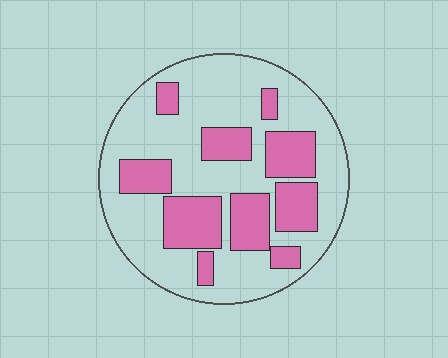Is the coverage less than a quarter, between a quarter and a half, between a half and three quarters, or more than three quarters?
Between a quarter and a half.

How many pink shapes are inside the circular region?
10.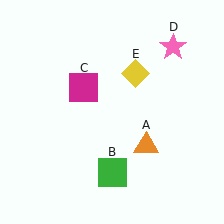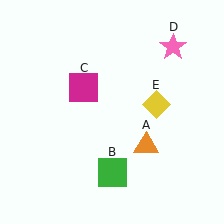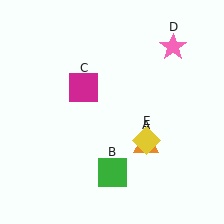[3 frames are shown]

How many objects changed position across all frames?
1 object changed position: yellow diamond (object E).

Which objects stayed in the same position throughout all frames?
Orange triangle (object A) and green square (object B) and magenta square (object C) and pink star (object D) remained stationary.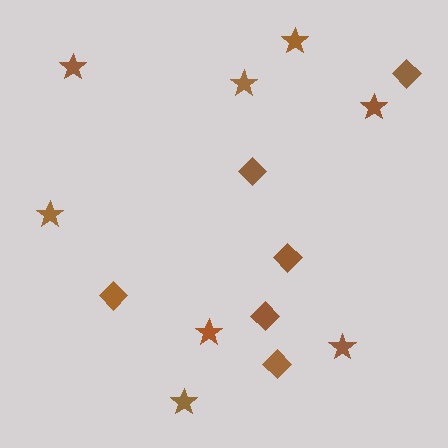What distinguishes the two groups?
There are 2 groups: one group of diamonds (6) and one group of stars (8).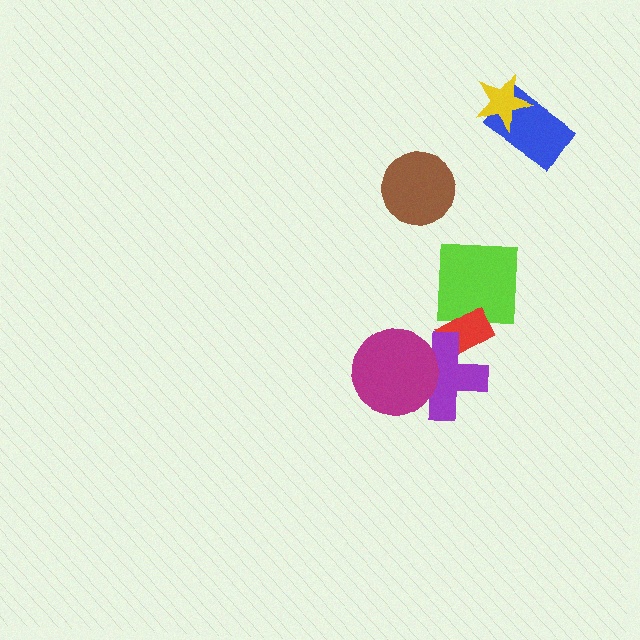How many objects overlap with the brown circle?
0 objects overlap with the brown circle.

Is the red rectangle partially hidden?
Yes, it is partially covered by another shape.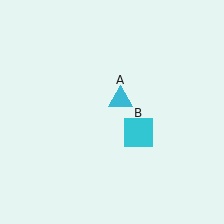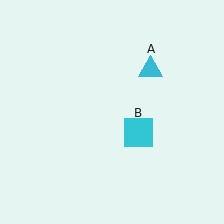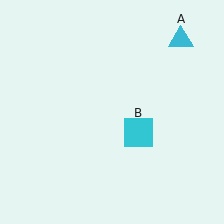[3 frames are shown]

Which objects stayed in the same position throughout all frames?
Cyan square (object B) remained stationary.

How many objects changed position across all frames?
1 object changed position: cyan triangle (object A).